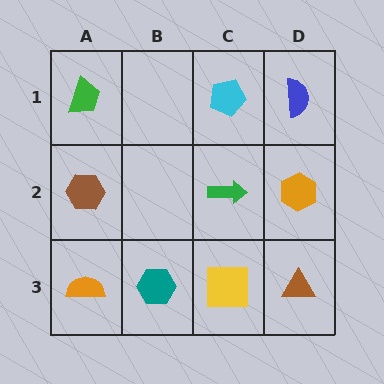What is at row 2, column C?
A green arrow.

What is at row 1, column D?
A blue semicircle.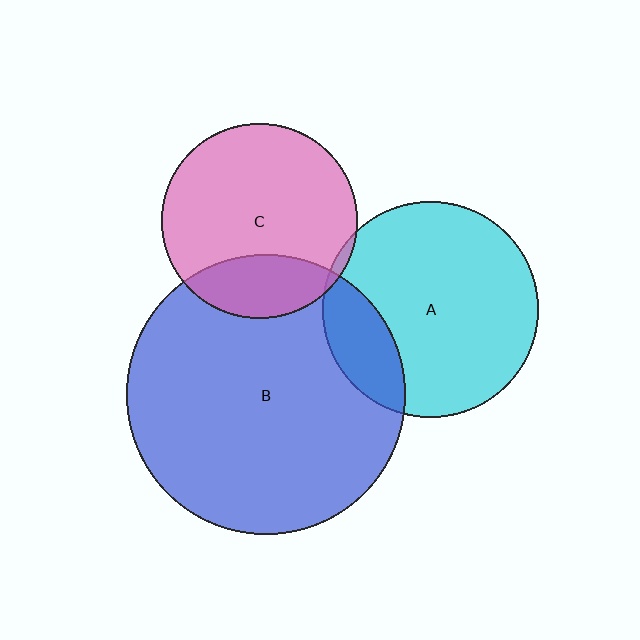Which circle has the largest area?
Circle B (blue).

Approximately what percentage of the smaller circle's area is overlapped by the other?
Approximately 5%.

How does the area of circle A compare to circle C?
Approximately 1.2 times.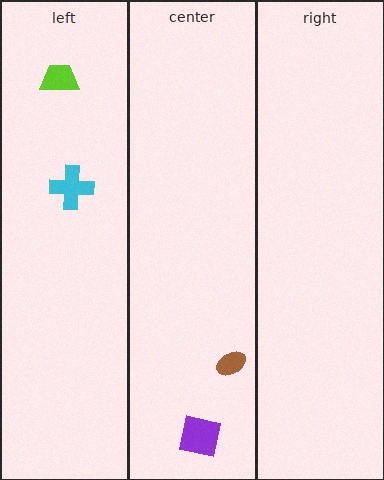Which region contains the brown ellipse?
The center region.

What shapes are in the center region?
The purple square, the brown ellipse.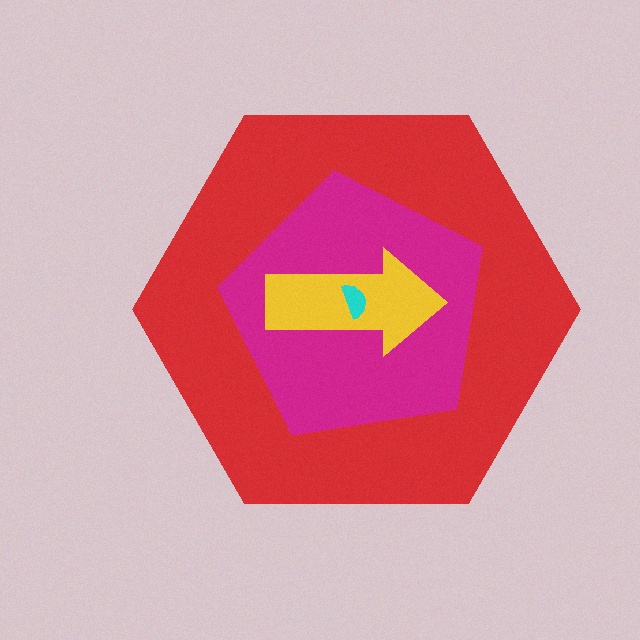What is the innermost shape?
The cyan semicircle.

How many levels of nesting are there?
4.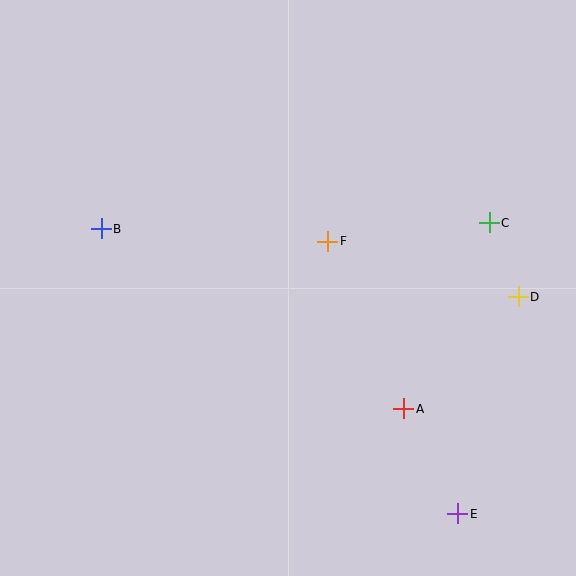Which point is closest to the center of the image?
Point F at (328, 241) is closest to the center.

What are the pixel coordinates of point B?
Point B is at (101, 229).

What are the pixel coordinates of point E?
Point E is at (458, 514).